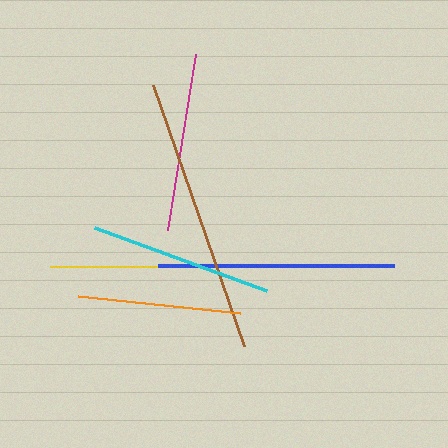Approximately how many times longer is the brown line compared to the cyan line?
The brown line is approximately 1.5 times the length of the cyan line.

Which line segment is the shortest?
The orange line is the shortest at approximately 163 pixels.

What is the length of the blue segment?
The blue segment is approximately 236 pixels long.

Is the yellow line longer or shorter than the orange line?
The yellow line is longer than the orange line.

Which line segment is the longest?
The brown line is the longest at approximately 277 pixels.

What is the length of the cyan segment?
The cyan segment is approximately 184 pixels long.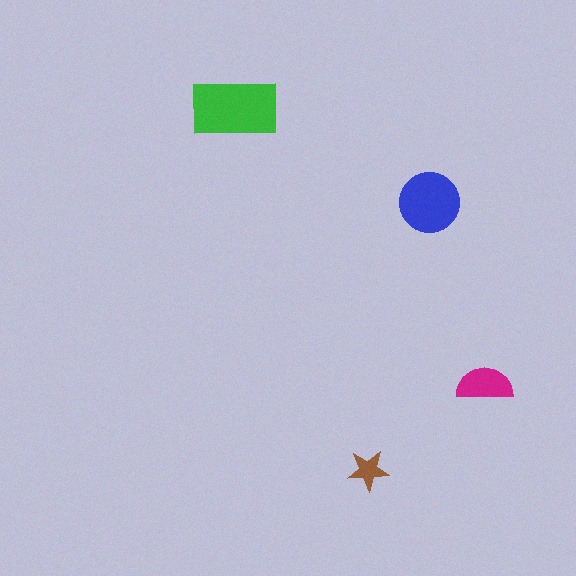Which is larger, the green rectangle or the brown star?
The green rectangle.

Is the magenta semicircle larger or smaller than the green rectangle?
Smaller.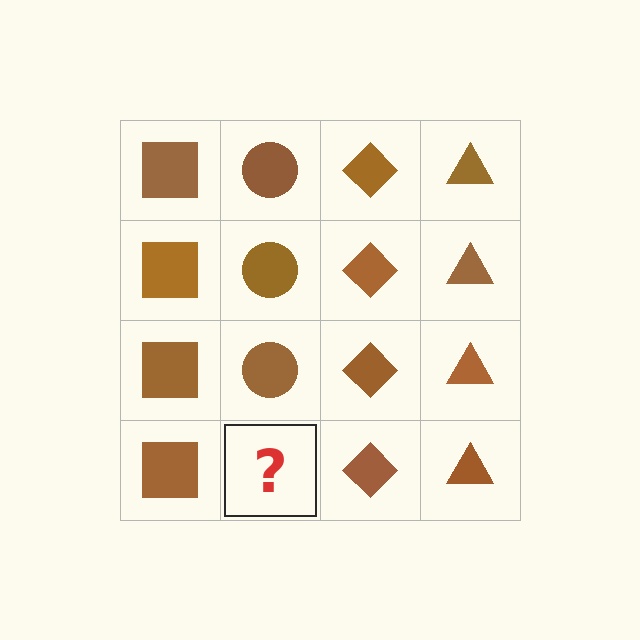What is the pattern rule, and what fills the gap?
The rule is that each column has a consistent shape. The gap should be filled with a brown circle.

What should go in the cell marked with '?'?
The missing cell should contain a brown circle.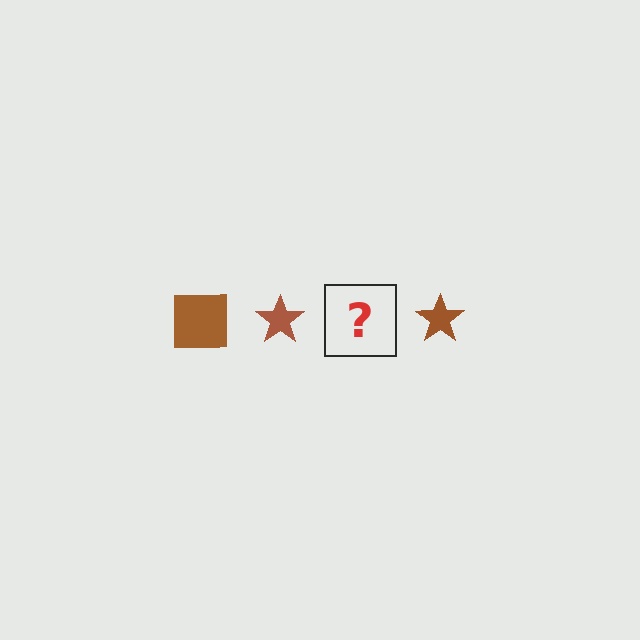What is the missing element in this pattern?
The missing element is a brown square.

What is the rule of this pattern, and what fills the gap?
The rule is that the pattern cycles through square, star shapes in brown. The gap should be filled with a brown square.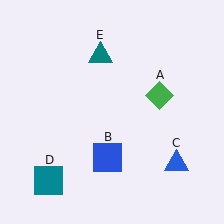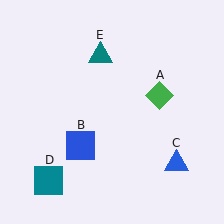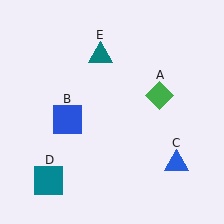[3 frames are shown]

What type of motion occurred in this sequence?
The blue square (object B) rotated clockwise around the center of the scene.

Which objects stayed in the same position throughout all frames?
Green diamond (object A) and blue triangle (object C) and teal square (object D) and teal triangle (object E) remained stationary.